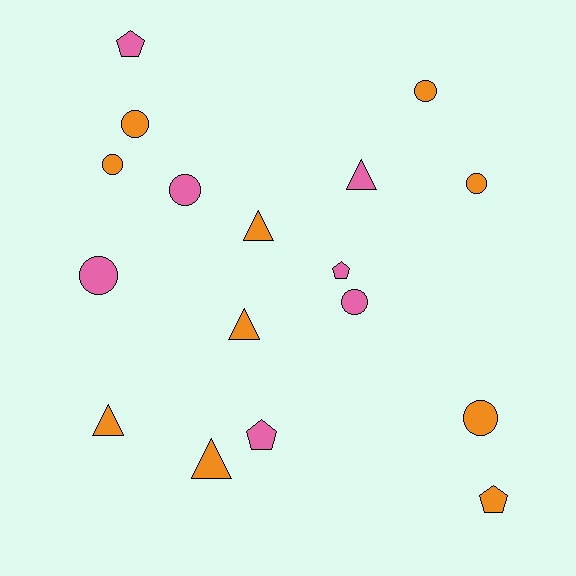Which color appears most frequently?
Orange, with 10 objects.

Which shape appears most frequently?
Circle, with 8 objects.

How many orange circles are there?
There are 5 orange circles.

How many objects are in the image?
There are 17 objects.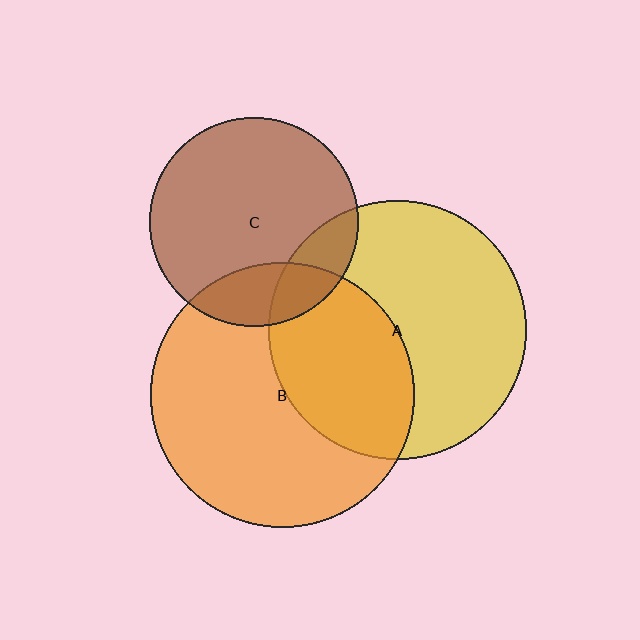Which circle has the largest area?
Circle B (orange).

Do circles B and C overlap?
Yes.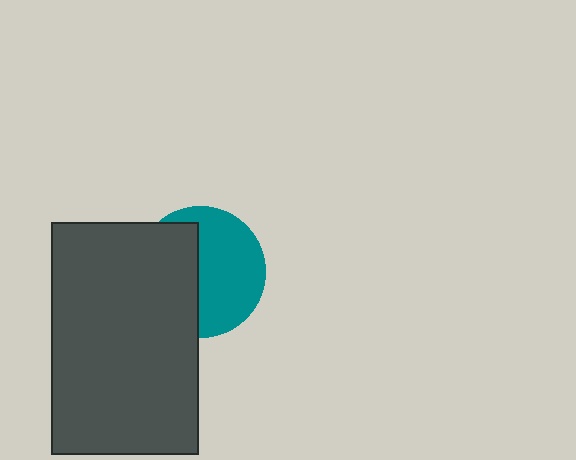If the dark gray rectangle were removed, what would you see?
You would see the complete teal circle.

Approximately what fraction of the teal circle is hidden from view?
Roughly 46% of the teal circle is hidden behind the dark gray rectangle.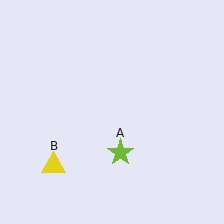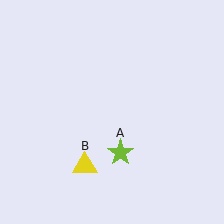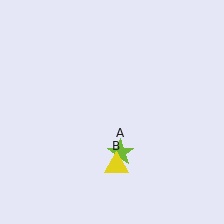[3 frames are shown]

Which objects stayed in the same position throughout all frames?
Lime star (object A) remained stationary.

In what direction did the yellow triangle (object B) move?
The yellow triangle (object B) moved right.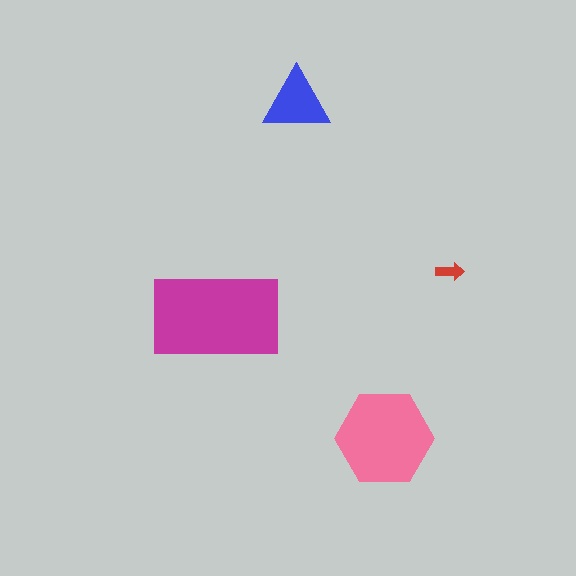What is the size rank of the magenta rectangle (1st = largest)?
1st.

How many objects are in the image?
There are 4 objects in the image.